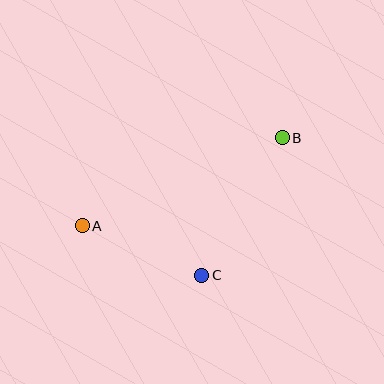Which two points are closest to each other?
Points A and C are closest to each other.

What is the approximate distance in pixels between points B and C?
The distance between B and C is approximately 160 pixels.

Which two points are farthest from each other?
Points A and B are farthest from each other.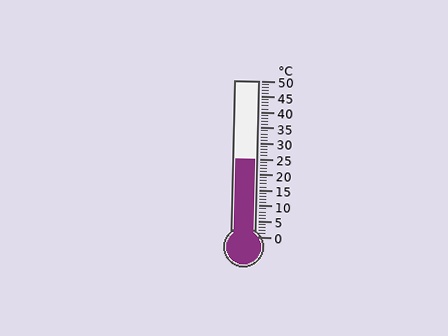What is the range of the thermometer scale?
The thermometer scale ranges from 0°C to 50°C.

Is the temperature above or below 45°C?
The temperature is below 45°C.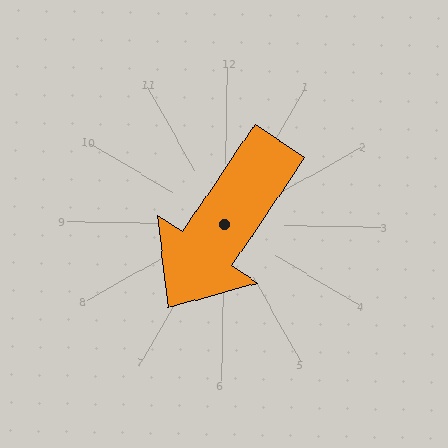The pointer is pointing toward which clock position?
Roughly 7 o'clock.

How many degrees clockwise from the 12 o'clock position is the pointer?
Approximately 213 degrees.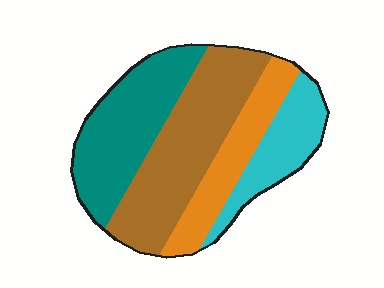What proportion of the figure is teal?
Teal covers around 30% of the figure.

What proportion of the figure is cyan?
Cyan takes up less than a quarter of the figure.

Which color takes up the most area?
Brown, at roughly 35%.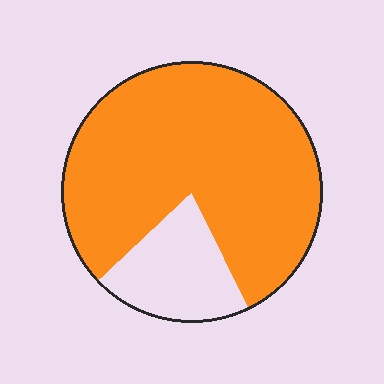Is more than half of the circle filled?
Yes.